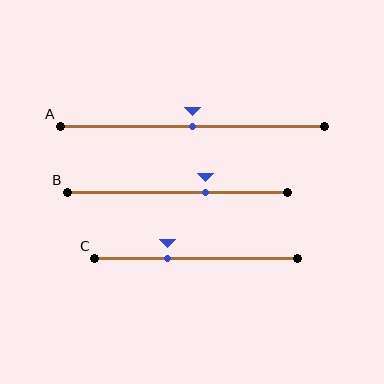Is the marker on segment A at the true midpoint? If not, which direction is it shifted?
Yes, the marker on segment A is at the true midpoint.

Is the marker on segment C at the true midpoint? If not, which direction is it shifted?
No, the marker on segment C is shifted to the left by about 14% of the segment length.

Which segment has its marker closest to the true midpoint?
Segment A has its marker closest to the true midpoint.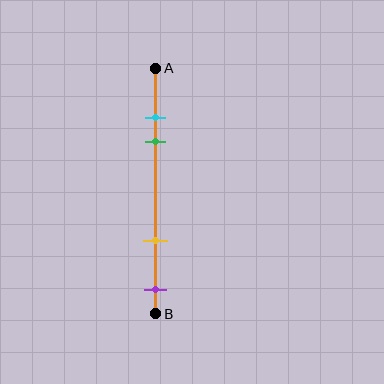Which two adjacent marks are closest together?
The cyan and green marks are the closest adjacent pair.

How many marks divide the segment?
There are 4 marks dividing the segment.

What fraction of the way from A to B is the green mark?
The green mark is approximately 30% (0.3) of the way from A to B.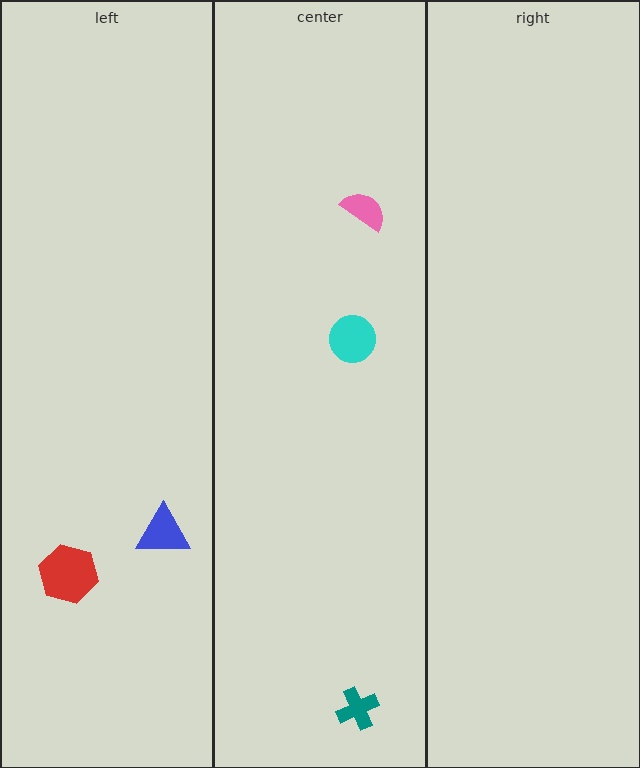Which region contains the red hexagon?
The left region.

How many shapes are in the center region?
3.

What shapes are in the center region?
The pink semicircle, the teal cross, the cyan circle.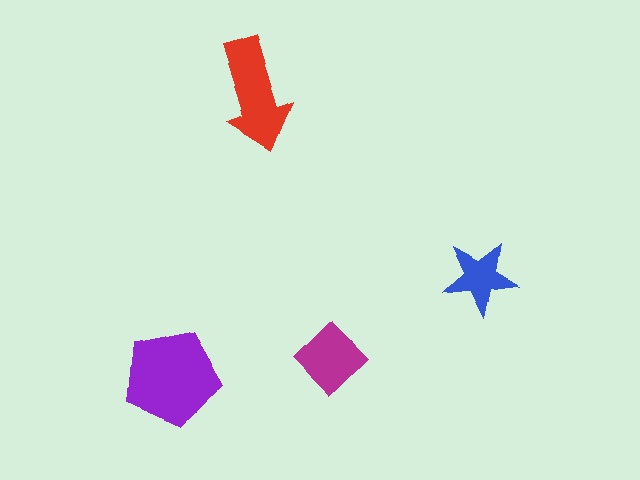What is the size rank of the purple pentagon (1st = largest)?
1st.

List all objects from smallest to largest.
The blue star, the magenta diamond, the red arrow, the purple pentagon.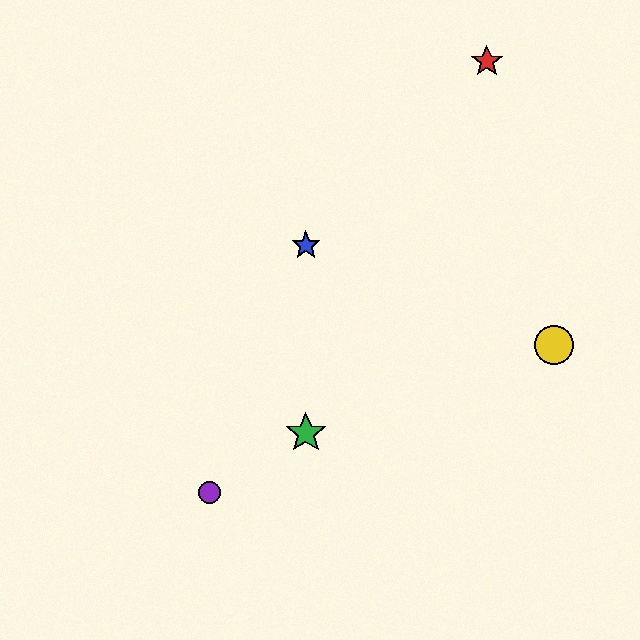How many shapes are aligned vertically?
2 shapes (the blue star, the green star) are aligned vertically.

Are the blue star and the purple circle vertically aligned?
No, the blue star is at x≈306 and the purple circle is at x≈210.